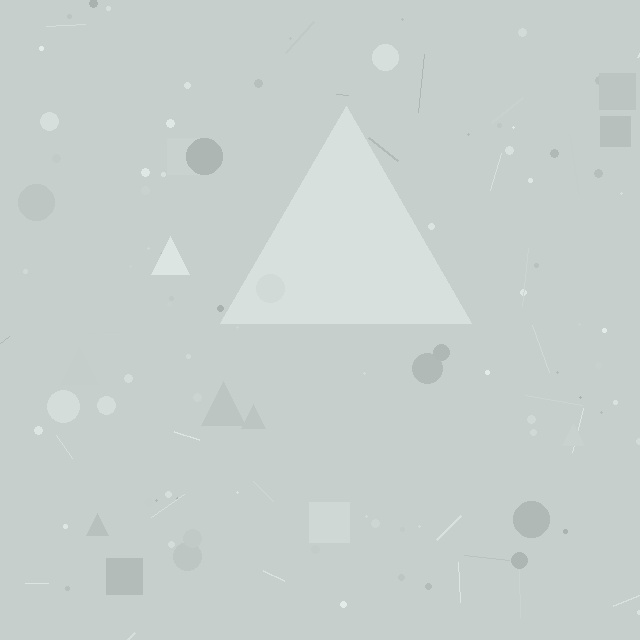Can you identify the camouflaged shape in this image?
The camouflaged shape is a triangle.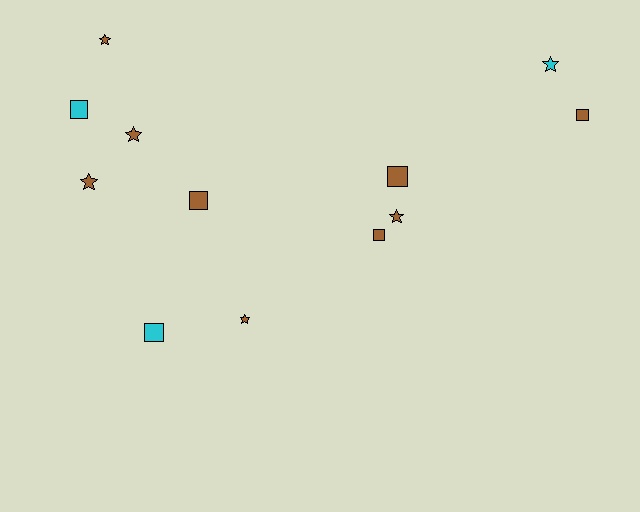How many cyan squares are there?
There are 2 cyan squares.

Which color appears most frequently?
Brown, with 9 objects.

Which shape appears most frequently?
Star, with 6 objects.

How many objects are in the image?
There are 12 objects.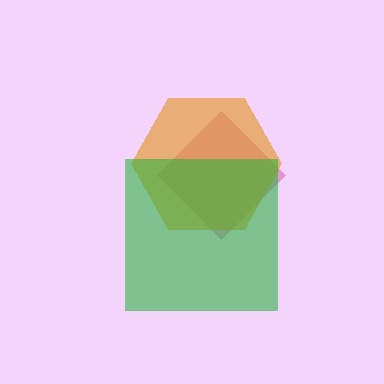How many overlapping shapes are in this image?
There are 3 overlapping shapes in the image.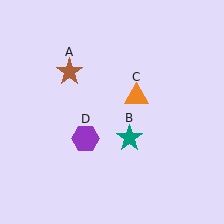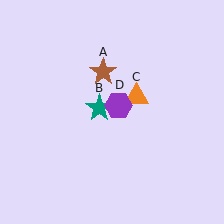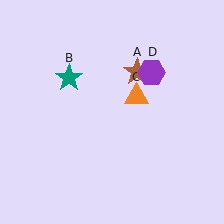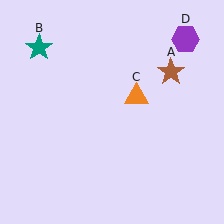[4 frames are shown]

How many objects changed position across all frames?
3 objects changed position: brown star (object A), teal star (object B), purple hexagon (object D).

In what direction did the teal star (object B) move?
The teal star (object B) moved up and to the left.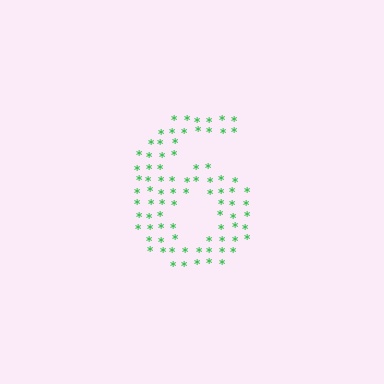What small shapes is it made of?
It is made of small asterisks.